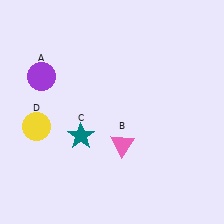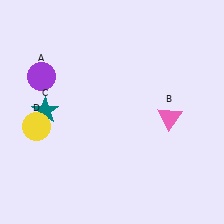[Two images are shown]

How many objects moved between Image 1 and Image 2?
2 objects moved between the two images.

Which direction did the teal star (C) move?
The teal star (C) moved left.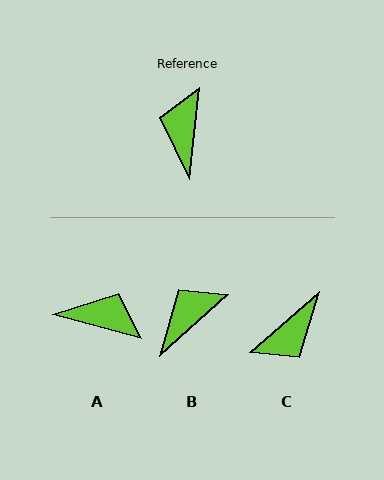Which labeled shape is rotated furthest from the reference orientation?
C, about 137 degrees away.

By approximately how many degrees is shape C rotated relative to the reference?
Approximately 137 degrees counter-clockwise.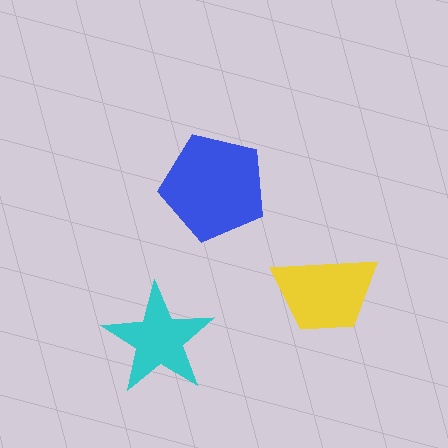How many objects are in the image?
There are 3 objects in the image.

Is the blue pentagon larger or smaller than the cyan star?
Larger.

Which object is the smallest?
The cyan star.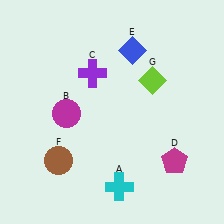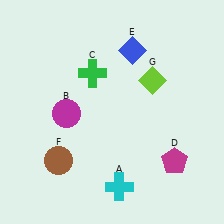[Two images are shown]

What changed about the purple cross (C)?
In Image 1, C is purple. In Image 2, it changed to green.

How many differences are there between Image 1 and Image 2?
There is 1 difference between the two images.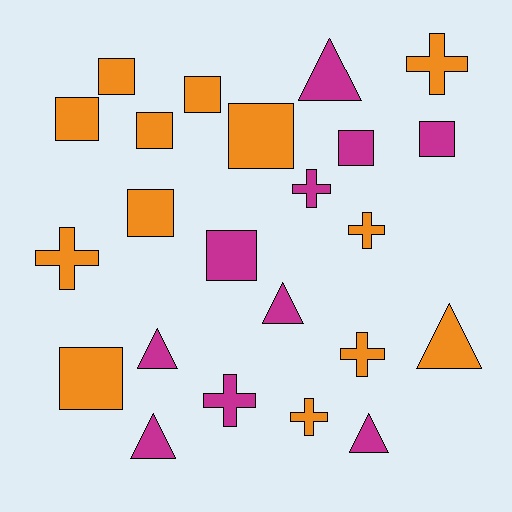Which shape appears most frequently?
Square, with 10 objects.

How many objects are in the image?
There are 23 objects.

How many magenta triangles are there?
There are 5 magenta triangles.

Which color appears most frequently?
Orange, with 13 objects.